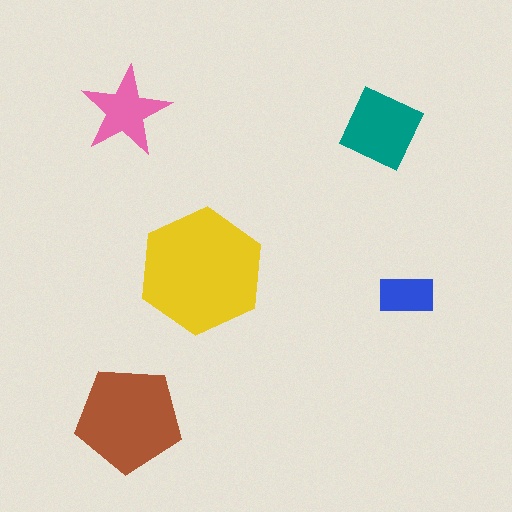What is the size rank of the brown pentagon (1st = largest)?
2nd.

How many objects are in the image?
There are 5 objects in the image.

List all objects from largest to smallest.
The yellow hexagon, the brown pentagon, the teal square, the pink star, the blue rectangle.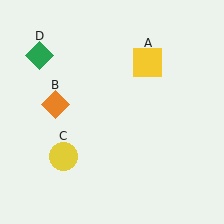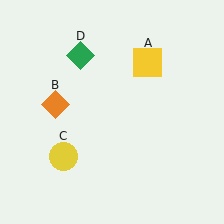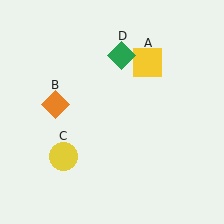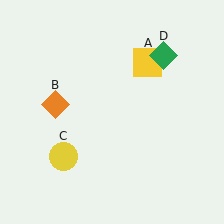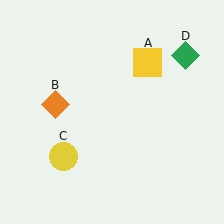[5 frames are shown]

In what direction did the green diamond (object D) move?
The green diamond (object D) moved right.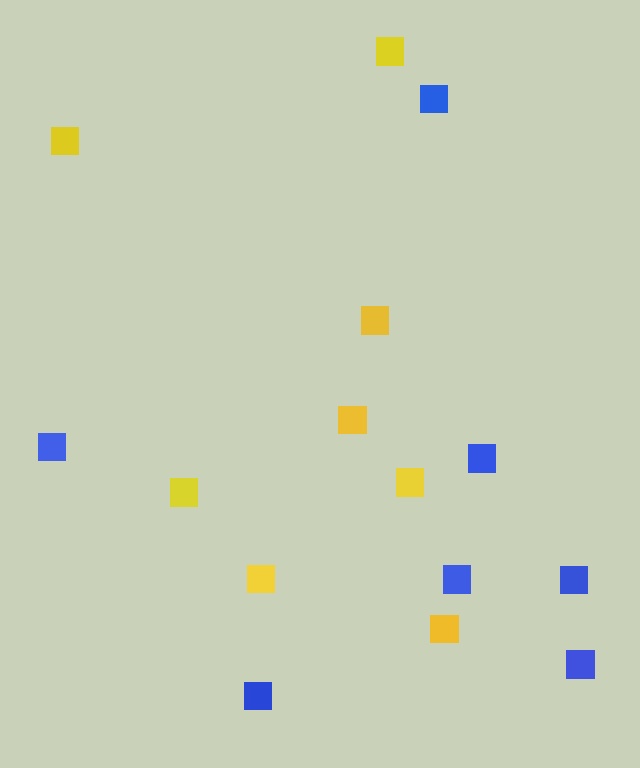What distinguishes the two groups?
There are 2 groups: one group of yellow squares (8) and one group of blue squares (7).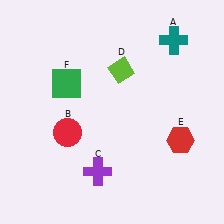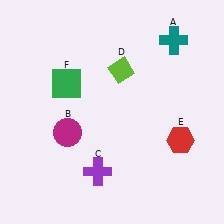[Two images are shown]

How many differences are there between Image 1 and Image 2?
There is 1 difference between the two images.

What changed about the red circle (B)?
In Image 1, B is red. In Image 2, it changed to magenta.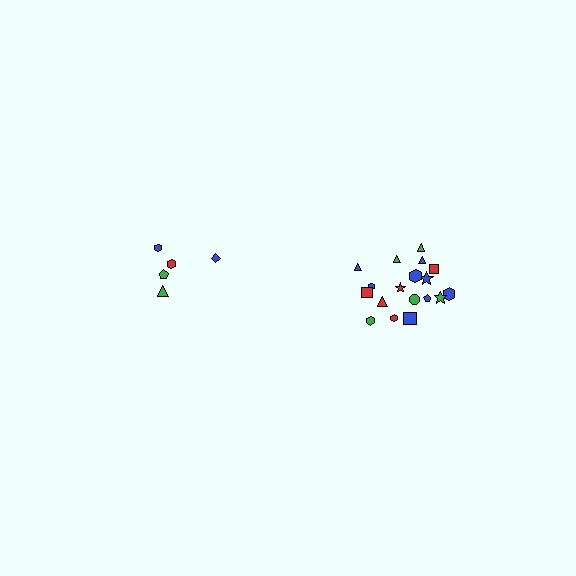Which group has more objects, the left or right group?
The right group.